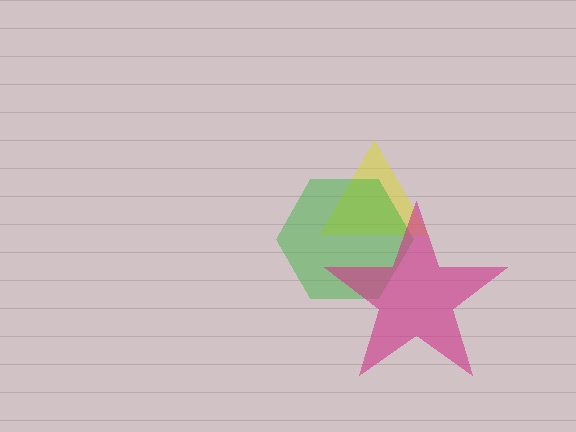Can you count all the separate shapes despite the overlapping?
Yes, there are 3 separate shapes.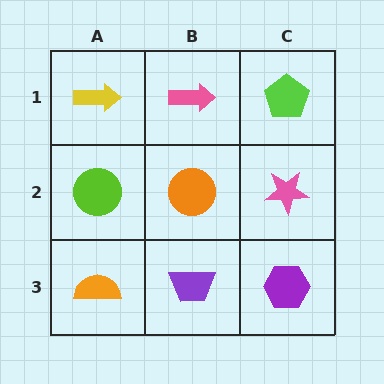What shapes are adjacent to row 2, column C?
A lime pentagon (row 1, column C), a purple hexagon (row 3, column C), an orange circle (row 2, column B).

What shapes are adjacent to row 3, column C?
A pink star (row 2, column C), a purple trapezoid (row 3, column B).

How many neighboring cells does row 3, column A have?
2.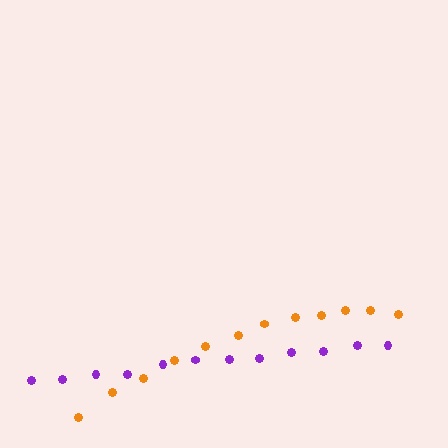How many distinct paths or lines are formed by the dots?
There are 2 distinct paths.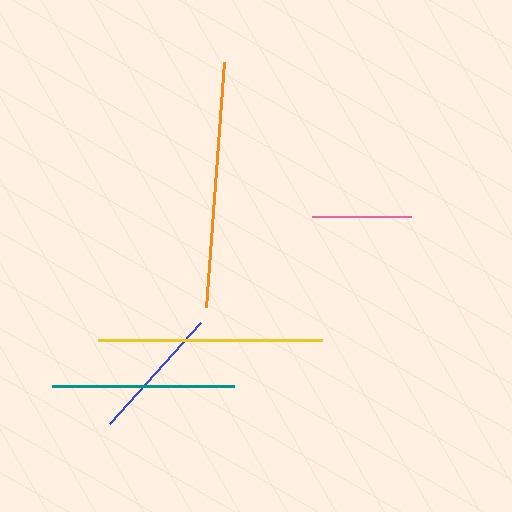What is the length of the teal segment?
The teal segment is approximately 182 pixels long.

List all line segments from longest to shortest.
From longest to shortest: orange, yellow, teal, blue, pink.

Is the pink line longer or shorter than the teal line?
The teal line is longer than the pink line.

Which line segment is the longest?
The orange line is the longest at approximately 245 pixels.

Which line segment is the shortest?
The pink line is the shortest at approximately 99 pixels.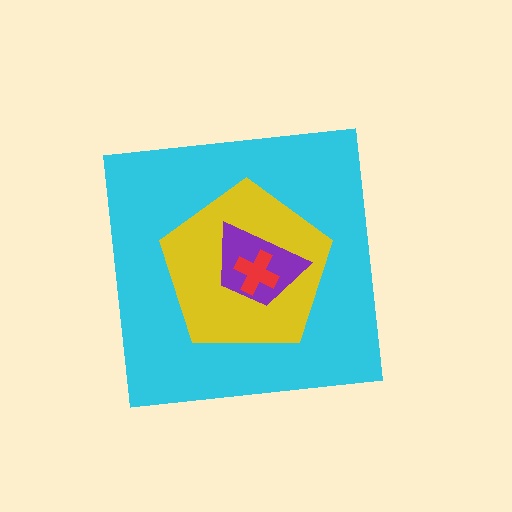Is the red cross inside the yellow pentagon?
Yes.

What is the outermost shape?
The cyan square.